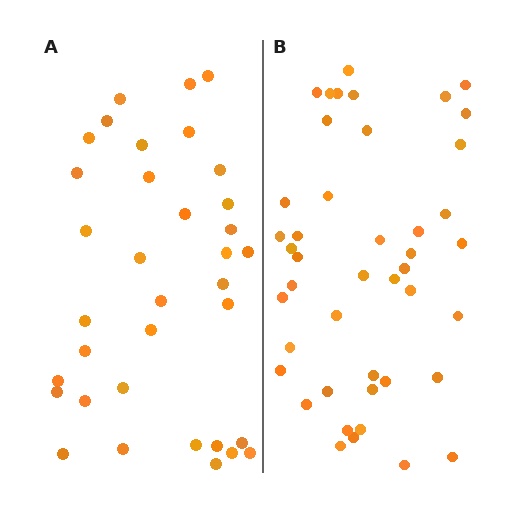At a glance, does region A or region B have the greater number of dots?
Region B (the right region) has more dots.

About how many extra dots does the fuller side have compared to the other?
Region B has roughly 8 or so more dots than region A.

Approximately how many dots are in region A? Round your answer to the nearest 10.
About 40 dots. (The exact count is 35, which rounds to 40.)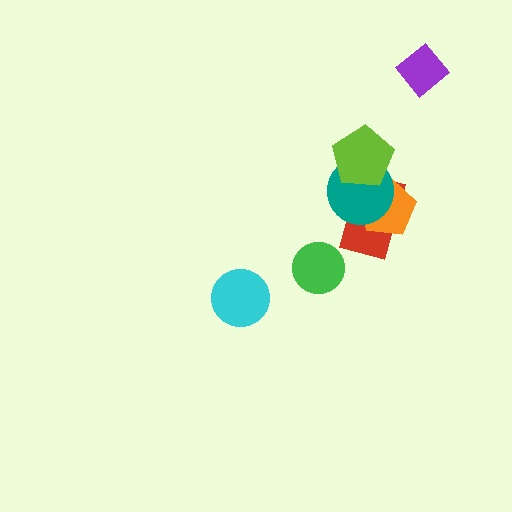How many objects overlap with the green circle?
0 objects overlap with the green circle.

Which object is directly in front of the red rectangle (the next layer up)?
The orange pentagon is directly in front of the red rectangle.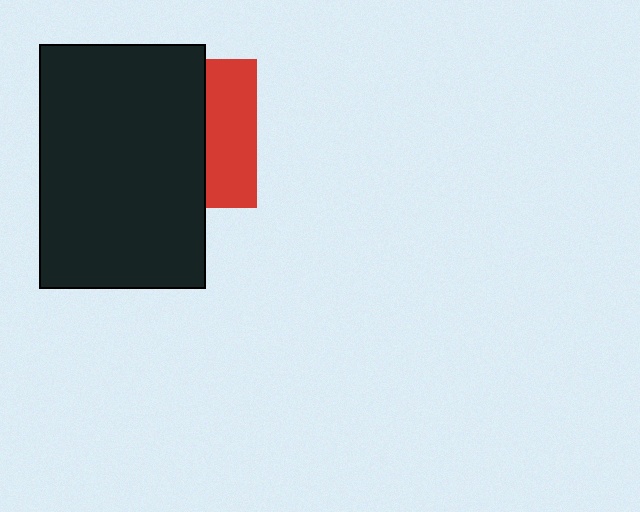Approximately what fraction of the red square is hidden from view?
Roughly 65% of the red square is hidden behind the black rectangle.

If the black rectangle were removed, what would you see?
You would see the complete red square.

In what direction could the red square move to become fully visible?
The red square could move right. That would shift it out from behind the black rectangle entirely.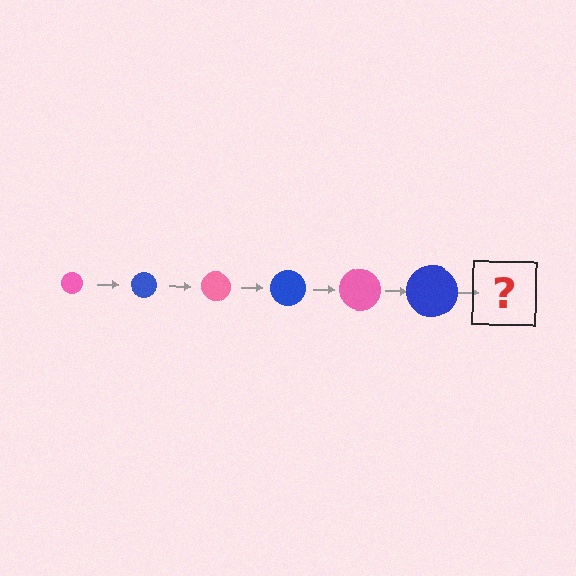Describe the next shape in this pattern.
It should be a pink circle, larger than the previous one.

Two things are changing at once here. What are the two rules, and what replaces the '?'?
The two rules are that the circle grows larger each step and the color cycles through pink and blue. The '?' should be a pink circle, larger than the previous one.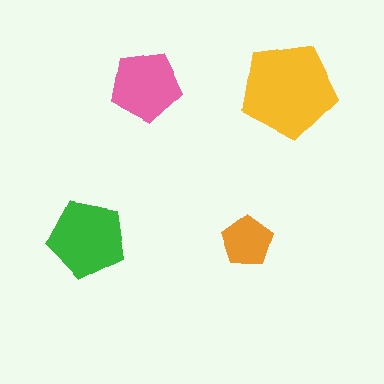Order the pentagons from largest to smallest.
the yellow one, the green one, the pink one, the orange one.